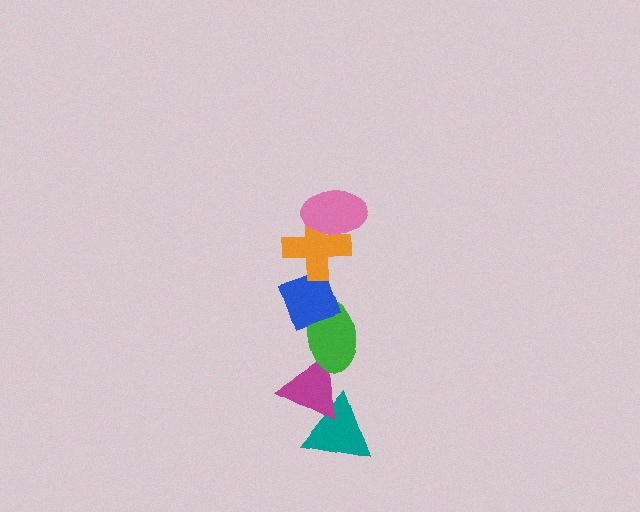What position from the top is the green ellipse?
The green ellipse is 4th from the top.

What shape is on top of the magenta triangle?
The green ellipse is on top of the magenta triangle.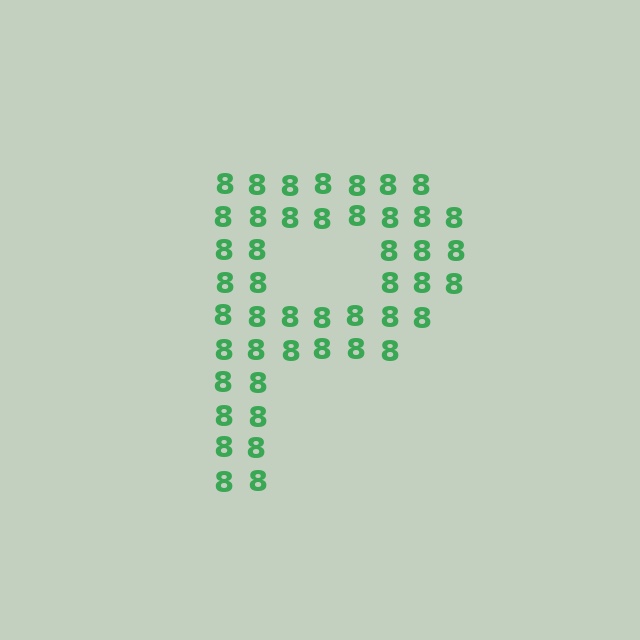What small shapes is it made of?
It is made of small digit 8's.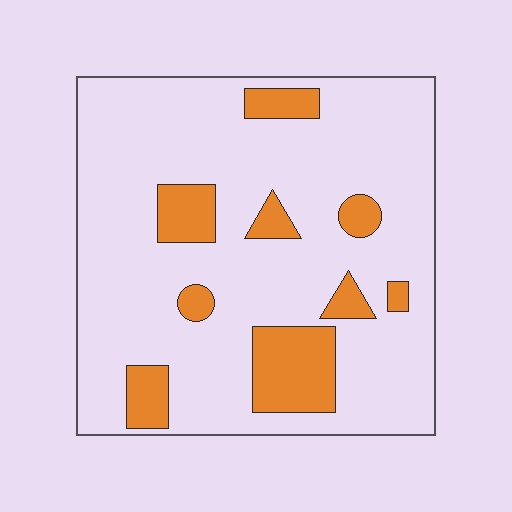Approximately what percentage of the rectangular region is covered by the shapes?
Approximately 15%.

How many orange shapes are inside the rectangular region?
9.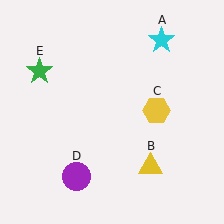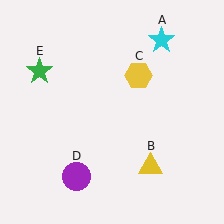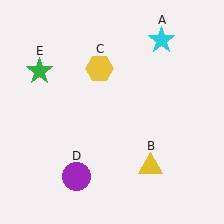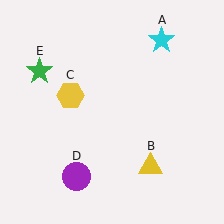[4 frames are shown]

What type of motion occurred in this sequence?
The yellow hexagon (object C) rotated counterclockwise around the center of the scene.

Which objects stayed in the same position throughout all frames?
Cyan star (object A) and yellow triangle (object B) and purple circle (object D) and green star (object E) remained stationary.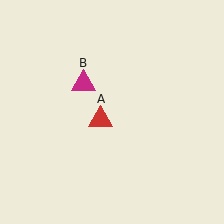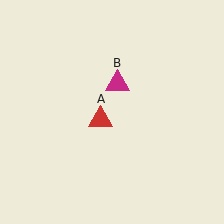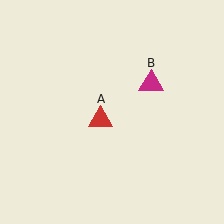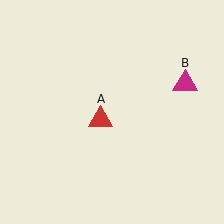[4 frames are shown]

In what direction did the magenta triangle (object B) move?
The magenta triangle (object B) moved right.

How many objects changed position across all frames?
1 object changed position: magenta triangle (object B).